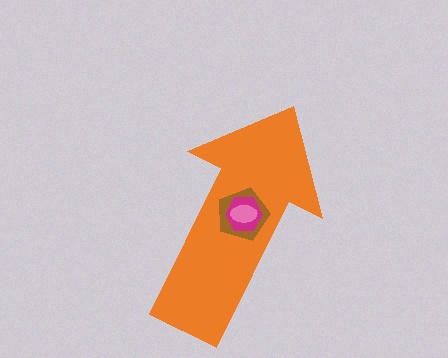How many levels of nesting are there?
4.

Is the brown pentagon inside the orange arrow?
Yes.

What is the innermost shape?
The pink ellipse.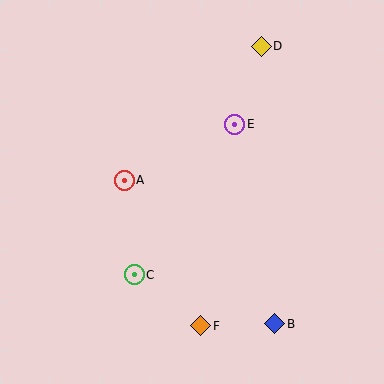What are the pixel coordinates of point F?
Point F is at (201, 326).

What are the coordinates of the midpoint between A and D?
The midpoint between A and D is at (193, 113).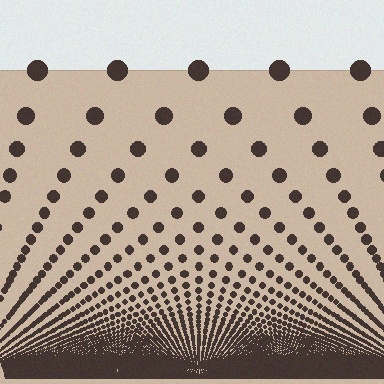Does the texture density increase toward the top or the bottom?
Density increases toward the bottom.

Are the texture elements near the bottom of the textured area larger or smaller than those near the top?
Smaller. The gradient is inverted — elements near the bottom are smaller and denser.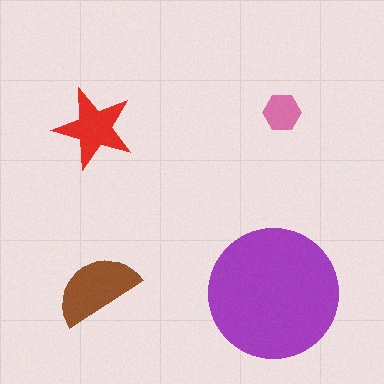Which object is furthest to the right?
The pink hexagon is rightmost.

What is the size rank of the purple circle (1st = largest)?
1st.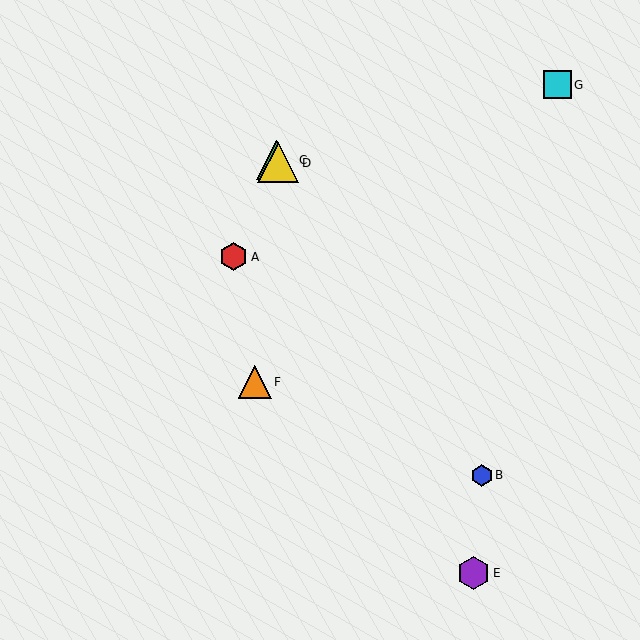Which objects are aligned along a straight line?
Objects B, C, D are aligned along a straight line.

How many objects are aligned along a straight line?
3 objects (B, C, D) are aligned along a straight line.